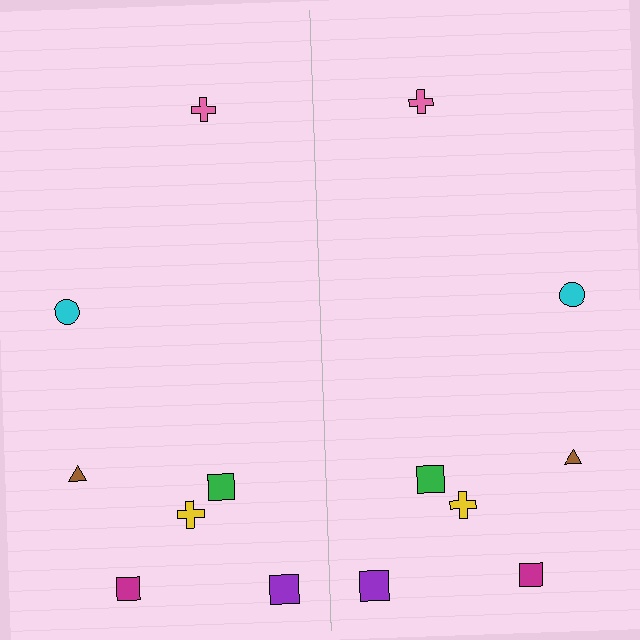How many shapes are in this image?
There are 14 shapes in this image.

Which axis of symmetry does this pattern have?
The pattern has a vertical axis of symmetry running through the center of the image.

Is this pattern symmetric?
Yes, this pattern has bilateral (reflection) symmetry.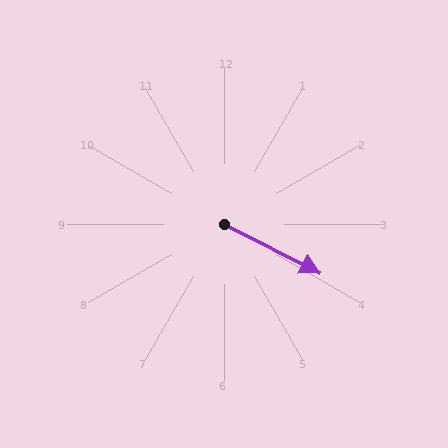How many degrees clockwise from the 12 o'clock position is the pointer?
Approximately 117 degrees.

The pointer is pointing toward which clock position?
Roughly 4 o'clock.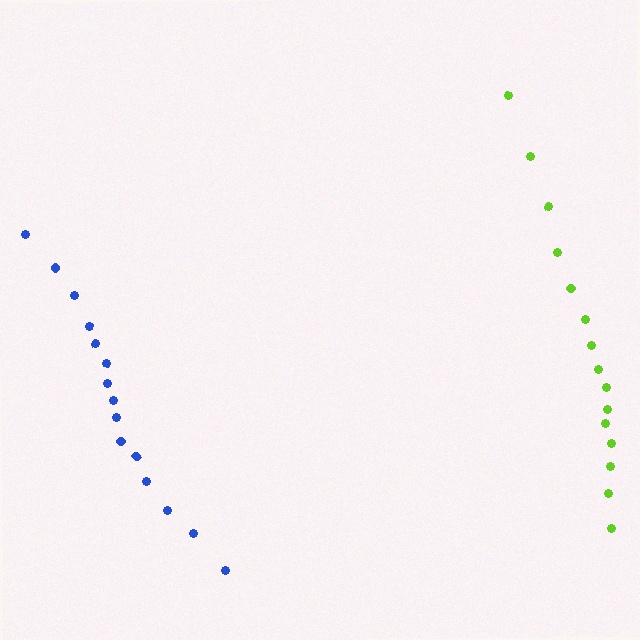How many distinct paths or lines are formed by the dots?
There are 2 distinct paths.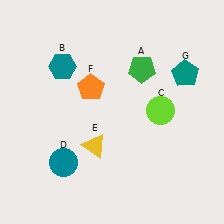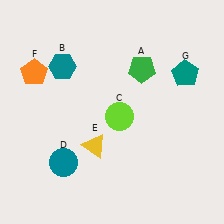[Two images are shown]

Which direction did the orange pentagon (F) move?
The orange pentagon (F) moved left.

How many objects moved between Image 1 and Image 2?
2 objects moved between the two images.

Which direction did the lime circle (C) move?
The lime circle (C) moved left.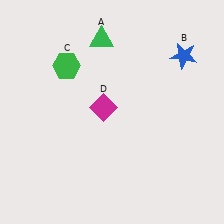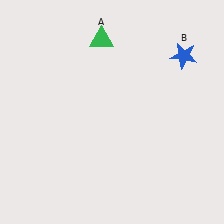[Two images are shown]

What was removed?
The magenta diamond (D), the green hexagon (C) were removed in Image 2.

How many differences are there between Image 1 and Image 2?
There are 2 differences between the two images.